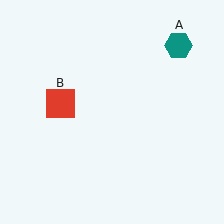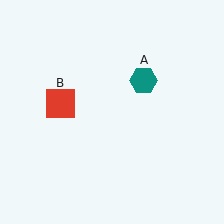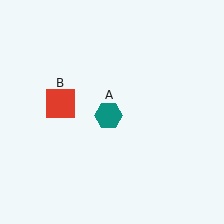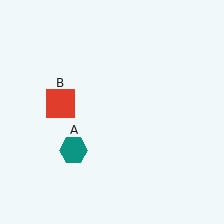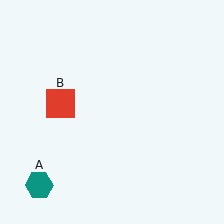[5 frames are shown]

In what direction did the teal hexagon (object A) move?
The teal hexagon (object A) moved down and to the left.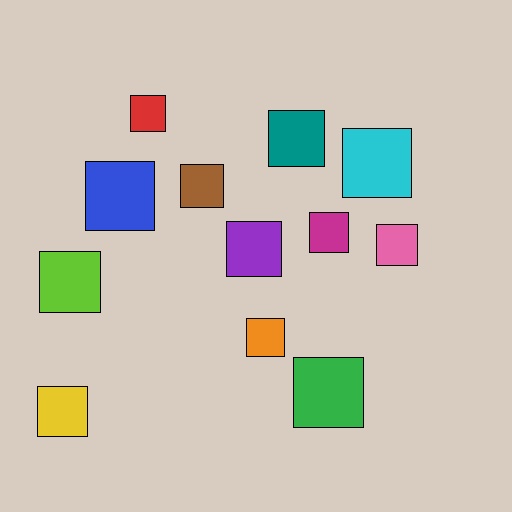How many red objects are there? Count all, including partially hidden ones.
There is 1 red object.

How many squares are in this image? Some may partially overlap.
There are 12 squares.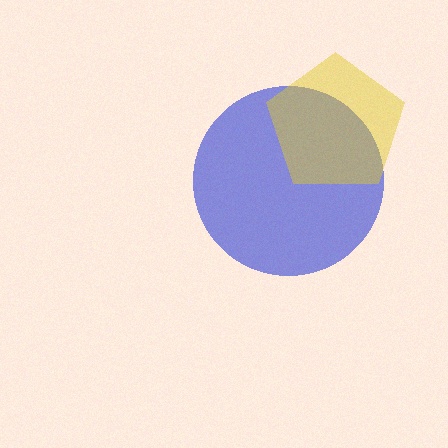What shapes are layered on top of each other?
The layered shapes are: a blue circle, a yellow pentagon.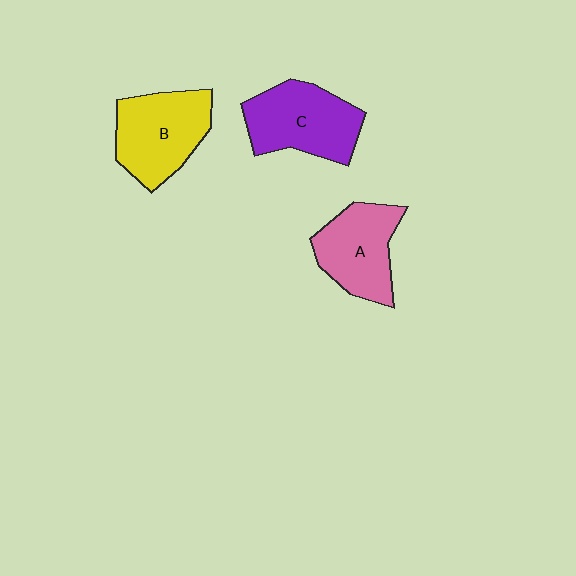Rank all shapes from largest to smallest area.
From largest to smallest: C (purple), B (yellow), A (pink).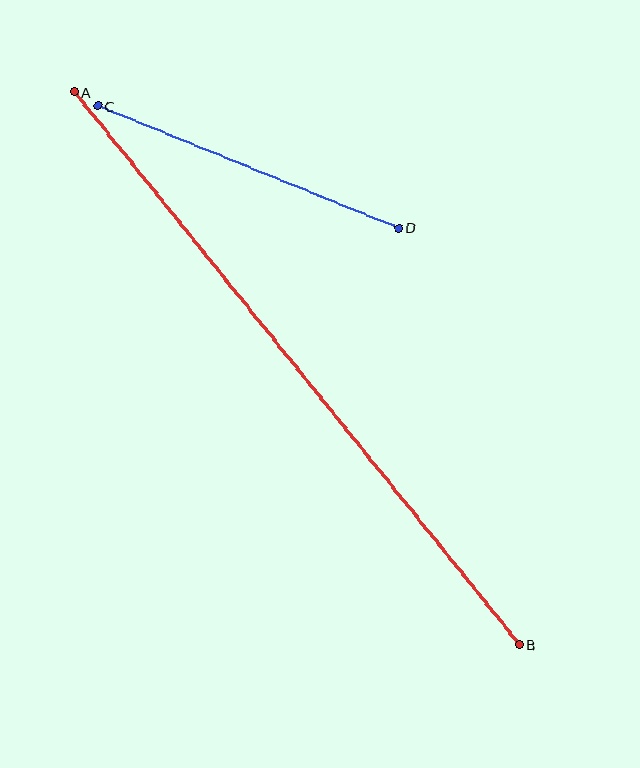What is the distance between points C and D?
The distance is approximately 325 pixels.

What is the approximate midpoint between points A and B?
The midpoint is at approximately (297, 368) pixels.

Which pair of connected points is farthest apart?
Points A and B are farthest apart.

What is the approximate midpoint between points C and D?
The midpoint is at approximately (248, 167) pixels.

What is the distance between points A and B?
The distance is approximately 710 pixels.